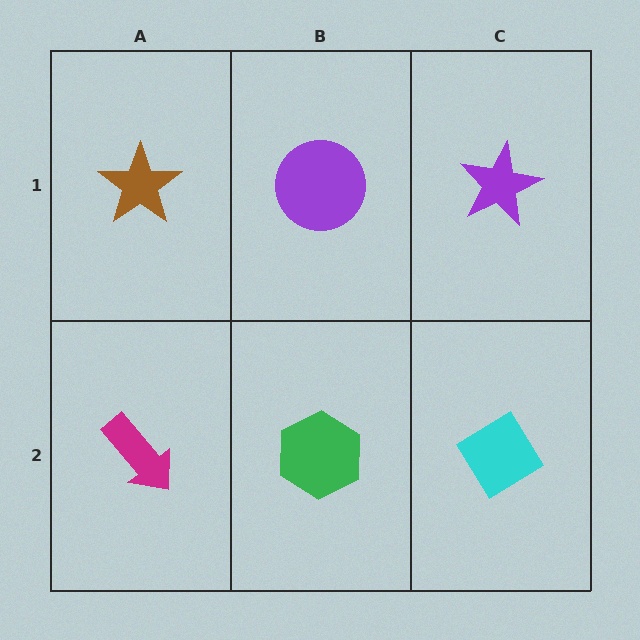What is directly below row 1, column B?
A green hexagon.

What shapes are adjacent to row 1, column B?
A green hexagon (row 2, column B), a brown star (row 1, column A), a purple star (row 1, column C).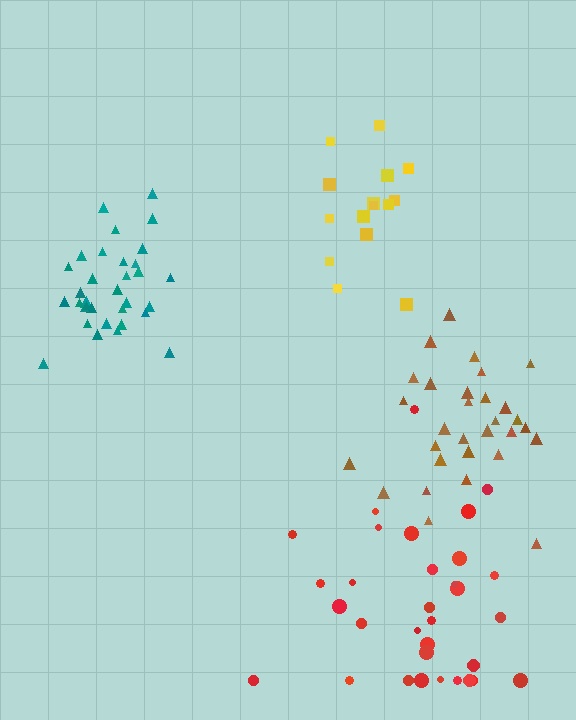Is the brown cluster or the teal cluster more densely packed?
Teal.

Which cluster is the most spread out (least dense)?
Red.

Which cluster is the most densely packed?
Teal.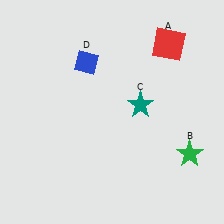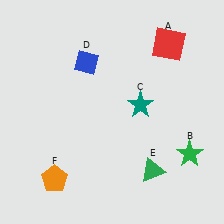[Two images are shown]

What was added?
A green triangle (E), an orange pentagon (F) were added in Image 2.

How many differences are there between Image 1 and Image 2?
There are 2 differences between the two images.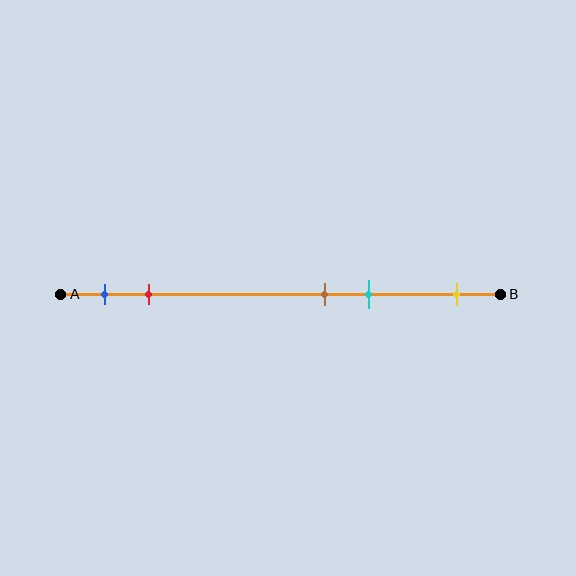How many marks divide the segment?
There are 5 marks dividing the segment.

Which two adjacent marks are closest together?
The brown and cyan marks are the closest adjacent pair.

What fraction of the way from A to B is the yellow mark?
The yellow mark is approximately 90% (0.9) of the way from A to B.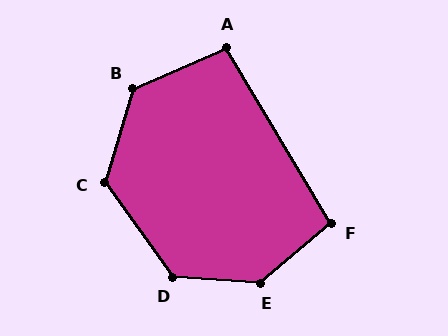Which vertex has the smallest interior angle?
A, at approximately 97 degrees.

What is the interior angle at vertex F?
Approximately 99 degrees (obtuse).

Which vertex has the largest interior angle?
E, at approximately 136 degrees.